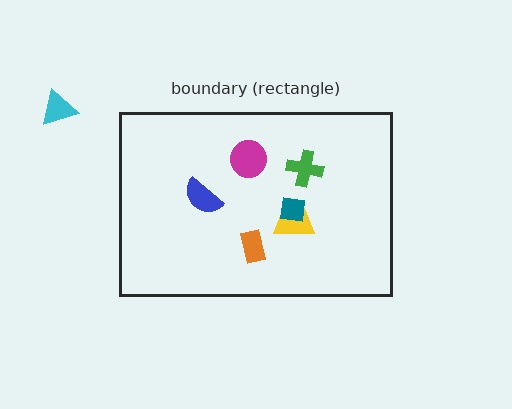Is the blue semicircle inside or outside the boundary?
Inside.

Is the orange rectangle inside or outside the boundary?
Inside.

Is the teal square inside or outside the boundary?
Inside.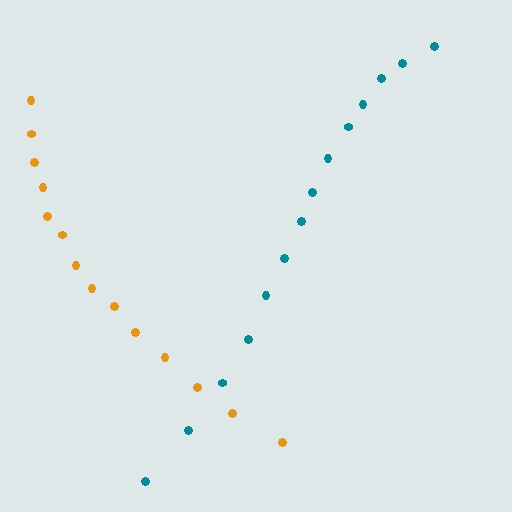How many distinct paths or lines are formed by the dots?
There are 2 distinct paths.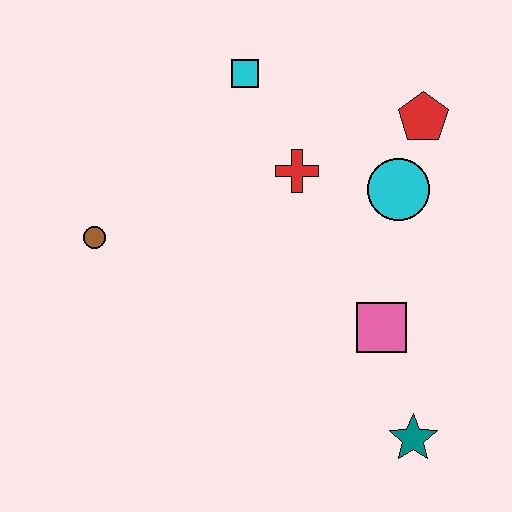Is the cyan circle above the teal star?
Yes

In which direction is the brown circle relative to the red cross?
The brown circle is to the left of the red cross.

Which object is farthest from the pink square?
The brown circle is farthest from the pink square.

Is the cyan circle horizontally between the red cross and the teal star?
Yes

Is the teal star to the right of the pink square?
Yes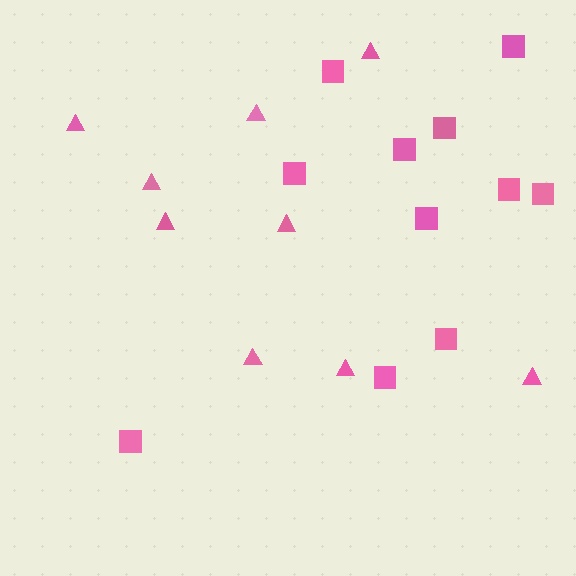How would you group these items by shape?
There are 2 groups: one group of squares (11) and one group of triangles (9).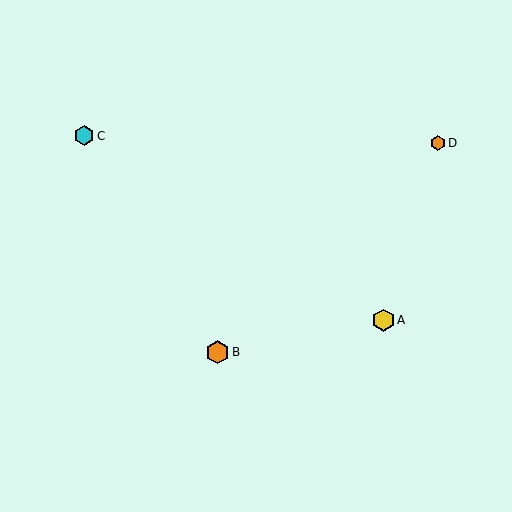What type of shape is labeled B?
Shape B is an orange hexagon.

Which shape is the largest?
The orange hexagon (labeled B) is the largest.